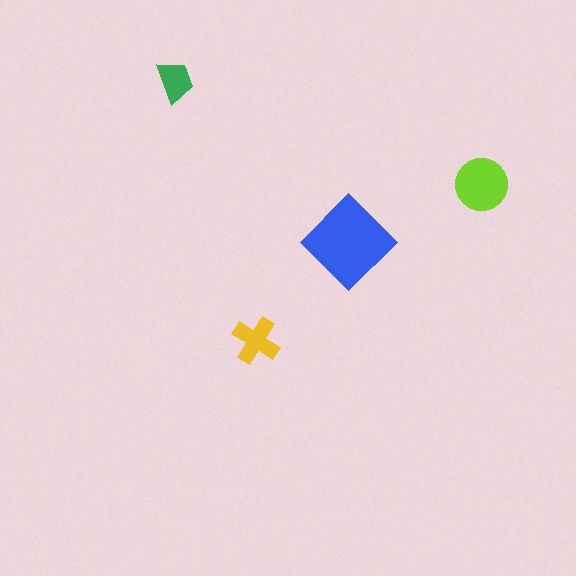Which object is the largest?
The blue diamond.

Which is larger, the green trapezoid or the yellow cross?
The yellow cross.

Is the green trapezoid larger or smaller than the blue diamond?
Smaller.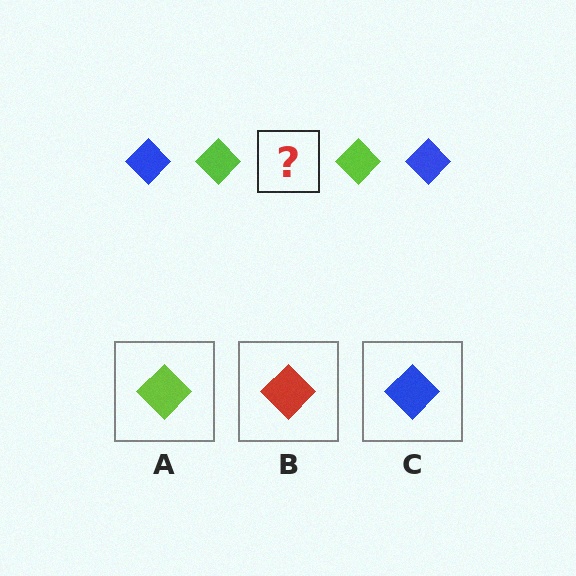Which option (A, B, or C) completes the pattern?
C.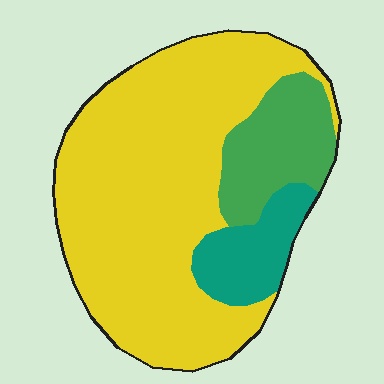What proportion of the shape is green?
Green covers around 15% of the shape.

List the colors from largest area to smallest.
From largest to smallest: yellow, green, teal.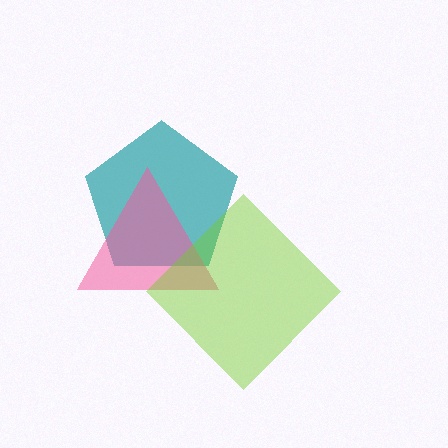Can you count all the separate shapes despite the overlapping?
Yes, there are 3 separate shapes.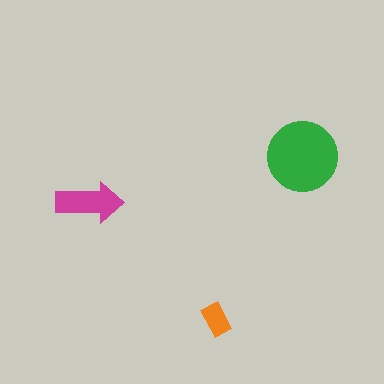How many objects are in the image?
There are 3 objects in the image.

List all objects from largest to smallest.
The green circle, the magenta arrow, the orange rectangle.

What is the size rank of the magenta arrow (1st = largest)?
2nd.